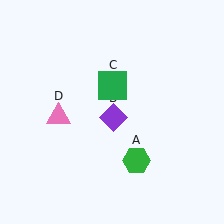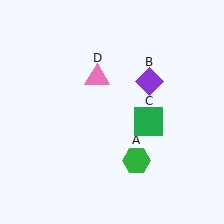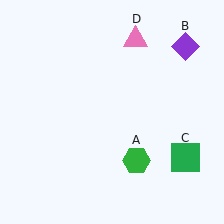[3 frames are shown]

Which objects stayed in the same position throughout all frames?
Green hexagon (object A) remained stationary.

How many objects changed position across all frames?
3 objects changed position: purple diamond (object B), green square (object C), pink triangle (object D).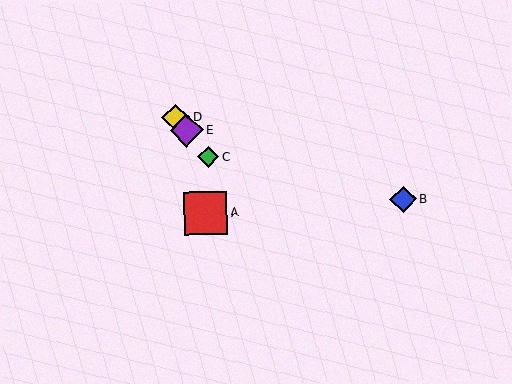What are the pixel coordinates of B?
Object B is at (403, 199).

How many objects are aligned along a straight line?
3 objects (C, D, E) are aligned along a straight line.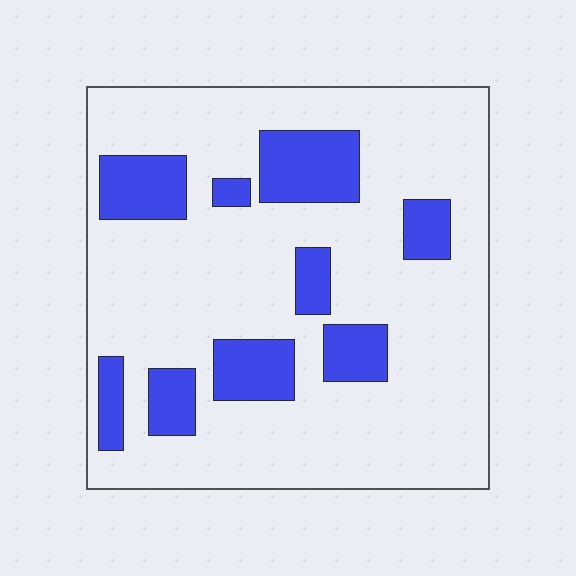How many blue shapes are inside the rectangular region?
9.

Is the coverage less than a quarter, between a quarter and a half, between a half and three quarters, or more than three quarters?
Less than a quarter.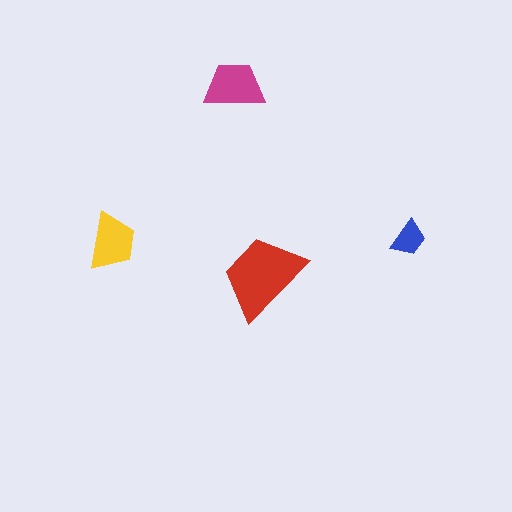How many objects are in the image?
There are 4 objects in the image.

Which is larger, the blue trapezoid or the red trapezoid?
The red one.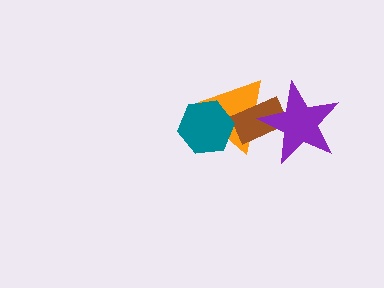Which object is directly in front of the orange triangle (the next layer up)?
The brown rectangle is directly in front of the orange triangle.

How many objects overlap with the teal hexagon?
1 object overlaps with the teal hexagon.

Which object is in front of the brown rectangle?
The purple star is in front of the brown rectangle.